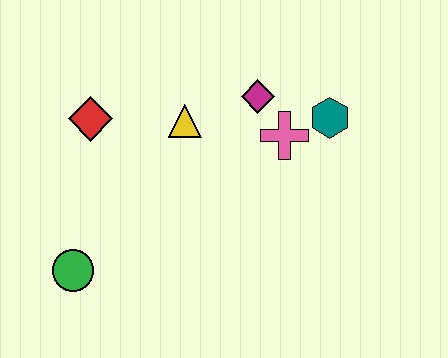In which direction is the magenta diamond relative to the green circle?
The magenta diamond is to the right of the green circle.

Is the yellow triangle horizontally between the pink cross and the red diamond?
Yes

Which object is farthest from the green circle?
The teal hexagon is farthest from the green circle.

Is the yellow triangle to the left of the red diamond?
No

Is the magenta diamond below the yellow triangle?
No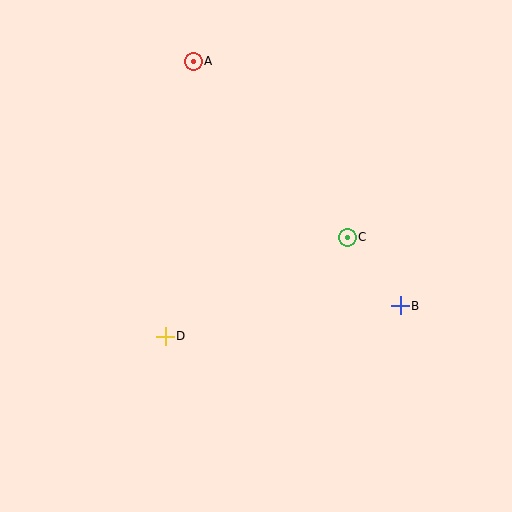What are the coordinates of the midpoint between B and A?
The midpoint between B and A is at (297, 184).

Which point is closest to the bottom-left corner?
Point D is closest to the bottom-left corner.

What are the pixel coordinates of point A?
Point A is at (193, 61).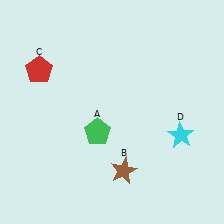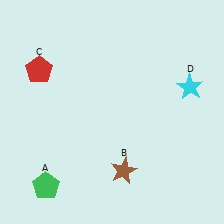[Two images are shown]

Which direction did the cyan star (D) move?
The cyan star (D) moved up.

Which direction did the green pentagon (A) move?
The green pentagon (A) moved down.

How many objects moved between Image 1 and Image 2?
2 objects moved between the two images.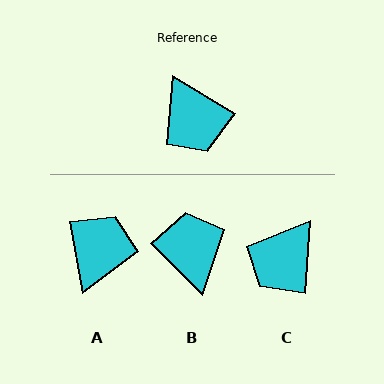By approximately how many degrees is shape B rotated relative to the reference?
Approximately 167 degrees counter-clockwise.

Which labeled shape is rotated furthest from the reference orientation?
B, about 167 degrees away.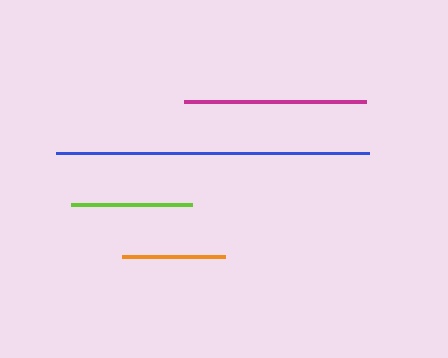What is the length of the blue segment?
The blue segment is approximately 312 pixels long.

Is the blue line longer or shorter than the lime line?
The blue line is longer than the lime line.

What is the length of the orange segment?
The orange segment is approximately 103 pixels long.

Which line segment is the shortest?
The orange line is the shortest at approximately 103 pixels.